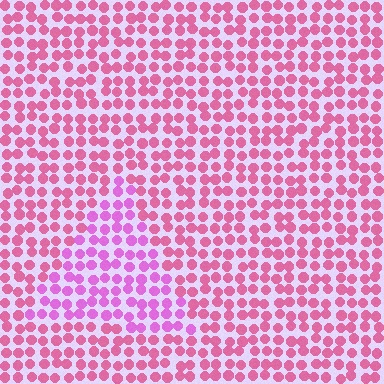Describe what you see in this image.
The image is filled with small pink elements in a uniform arrangement. A triangle-shaped region is visible where the elements are tinted to a slightly different hue, forming a subtle color boundary.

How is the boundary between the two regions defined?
The boundary is defined purely by a slight shift in hue (about 30 degrees). Spacing, size, and orientation are identical on both sides.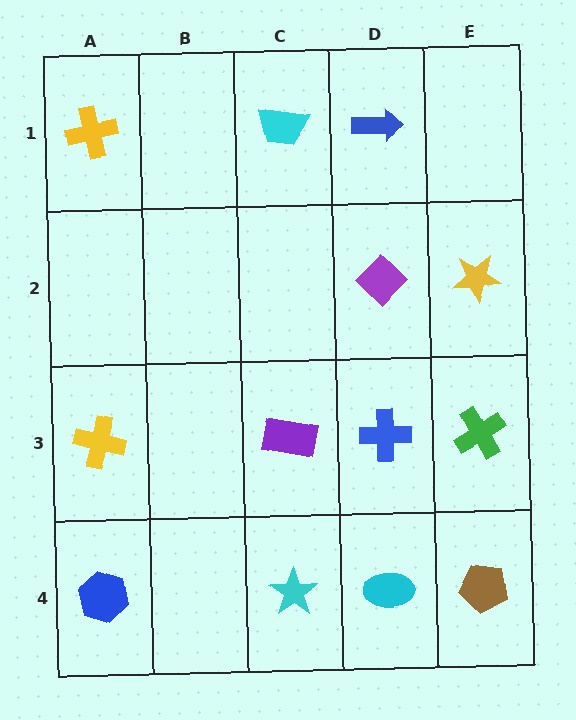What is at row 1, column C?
A cyan trapezoid.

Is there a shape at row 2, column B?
No, that cell is empty.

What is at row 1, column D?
A blue arrow.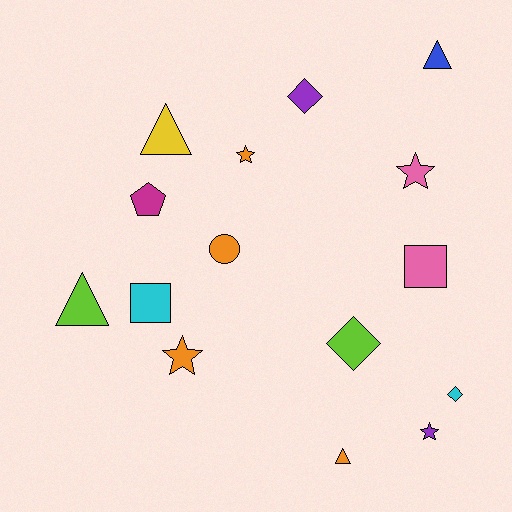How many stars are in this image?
There are 4 stars.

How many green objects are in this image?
There are no green objects.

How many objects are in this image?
There are 15 objects.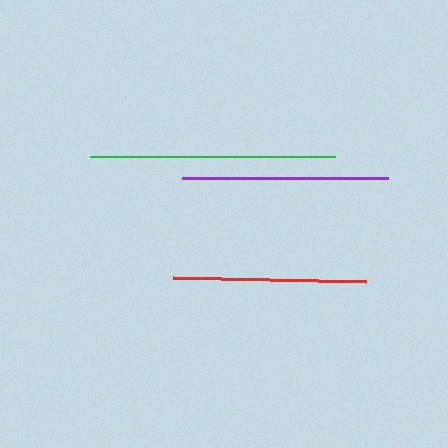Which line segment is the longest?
The green line is the longest at approximately 245 pixels.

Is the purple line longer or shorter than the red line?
The purple line is longer than the red line.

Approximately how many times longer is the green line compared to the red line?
The green line is approximately 1.3 times the length of the red line.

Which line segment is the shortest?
The red line is the shortest at approximately 192 pixels.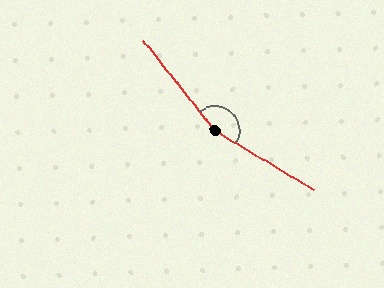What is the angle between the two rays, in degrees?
Approximately 159 degrees.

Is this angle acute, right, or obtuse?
It is obtuse.